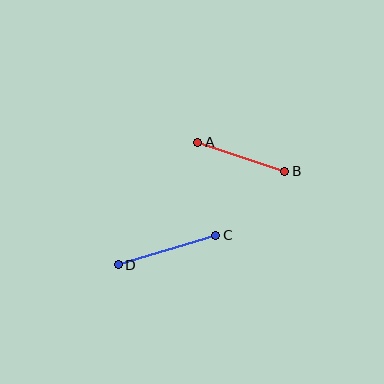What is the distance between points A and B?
The distance is approximately 92 pixels.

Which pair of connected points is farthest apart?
Points C and D are farthest apart.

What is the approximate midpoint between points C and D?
The midpoint is at approximately (167, 250) pixels.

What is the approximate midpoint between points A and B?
The midpoint is at approximately (241, 157) pixels.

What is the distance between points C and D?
The distance is approximately 102 pixels.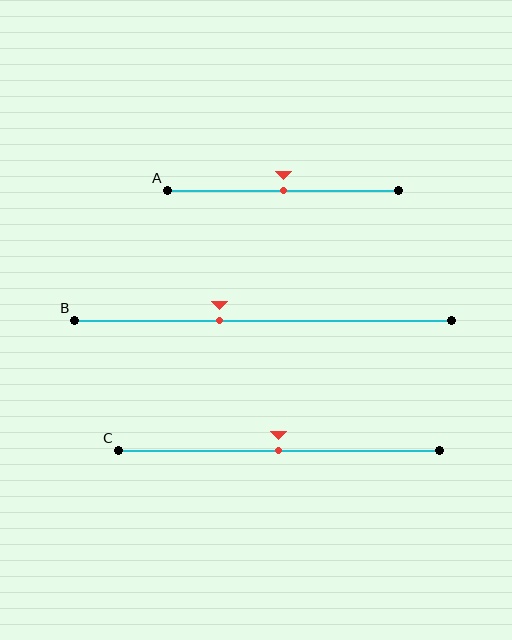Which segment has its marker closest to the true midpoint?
Segment A has its marker closest to the true midpoint.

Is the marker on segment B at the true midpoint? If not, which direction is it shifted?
No, the marker on segment B is shifted to the left by about 12% of the segment length.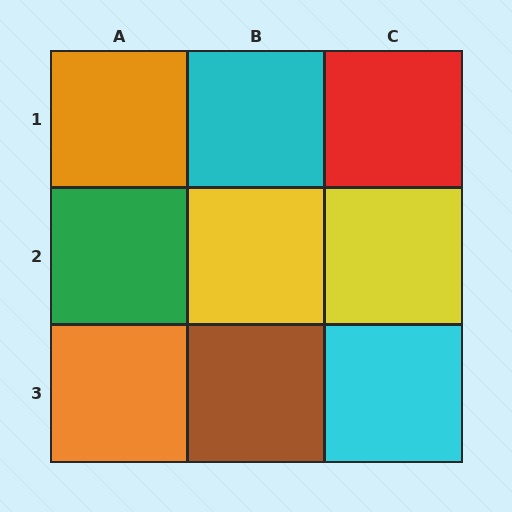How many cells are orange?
2 cells are orange.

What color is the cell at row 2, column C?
Yellow.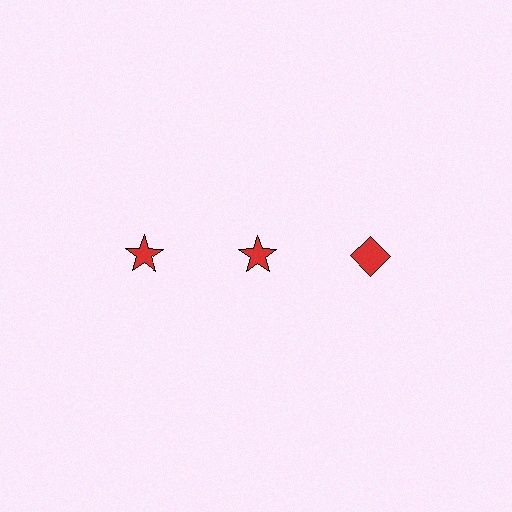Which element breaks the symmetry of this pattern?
The red diamond in the top row, center column breaks the symmetry. All other shapes are red stars.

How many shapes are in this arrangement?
There are 3 shapes arranged in a grid pattern.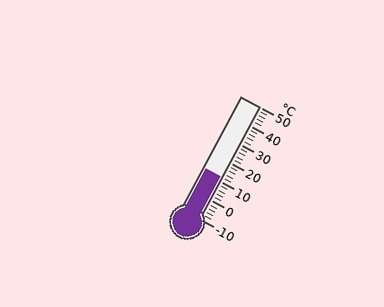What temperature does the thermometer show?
The thermometer shows approximately 12°C.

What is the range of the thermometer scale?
The thermometer scale ranges from -10°C to 50°C.